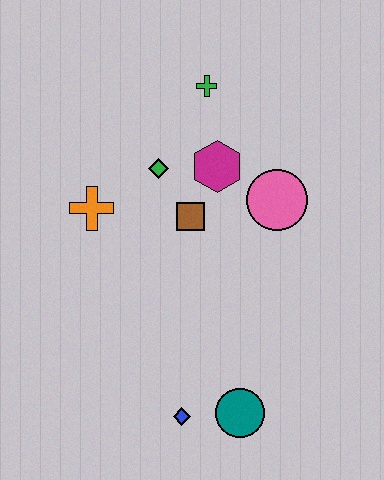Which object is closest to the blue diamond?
The teal circle is closest to the blue diamond.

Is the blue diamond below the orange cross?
Yes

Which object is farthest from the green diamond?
The teal circle is farthest from the green diamond.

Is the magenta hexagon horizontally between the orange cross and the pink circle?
Yes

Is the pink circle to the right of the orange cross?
Yes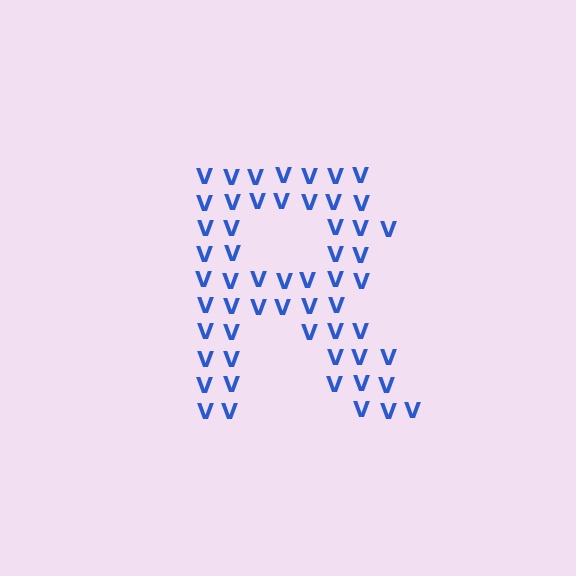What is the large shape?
The large shape is the letter R.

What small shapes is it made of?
It is made of small letter V's.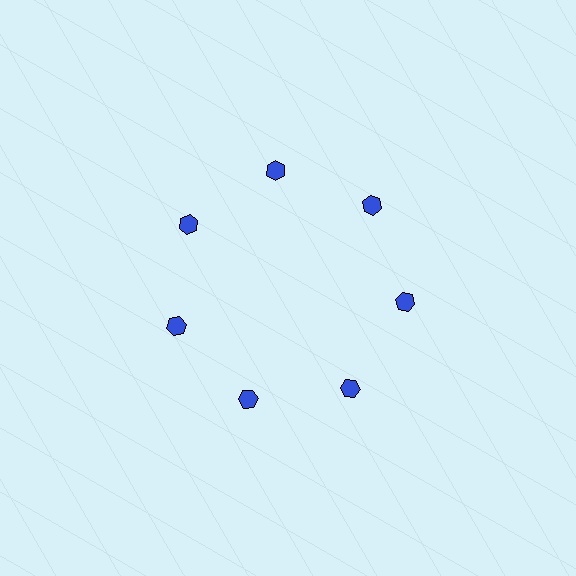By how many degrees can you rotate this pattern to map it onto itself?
The pattern maps onto itself every 51 degrees of rotation.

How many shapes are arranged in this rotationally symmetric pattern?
There are 7 shapes, arranged in 7 groups of 1.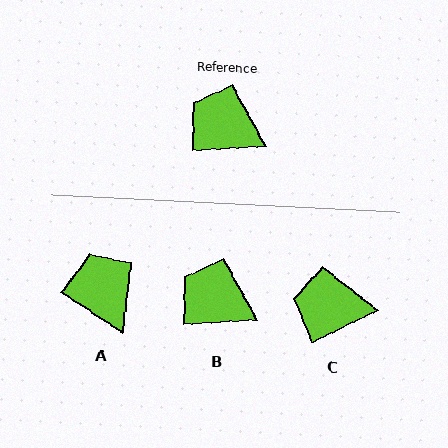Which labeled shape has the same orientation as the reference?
B.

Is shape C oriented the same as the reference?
No, it is off by about 23 degrees.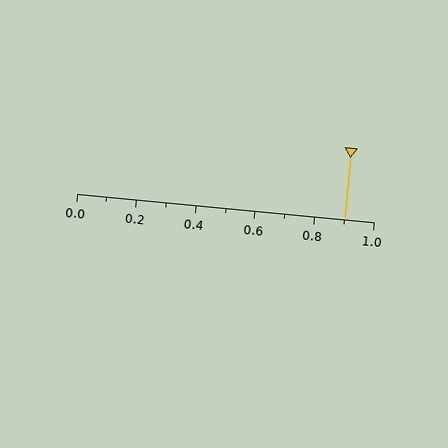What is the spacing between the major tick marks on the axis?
The major ticks are spaced 0.2 apart.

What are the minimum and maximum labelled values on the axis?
The axis runs from 0.0 to 1.0.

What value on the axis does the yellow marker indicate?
The marker indicates approximately 0.9.